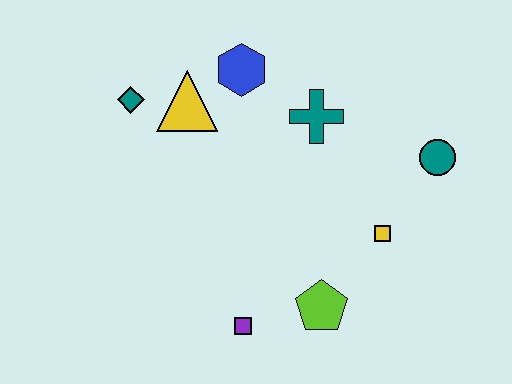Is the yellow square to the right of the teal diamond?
Yes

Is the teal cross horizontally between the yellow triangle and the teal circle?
Yes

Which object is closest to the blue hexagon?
The yellow triangle is closest to the blue hexagon.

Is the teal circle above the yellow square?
Yes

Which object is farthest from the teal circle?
The teal diamond is farthest from the teal circle.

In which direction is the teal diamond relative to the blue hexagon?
The teal diamond is to the left of the blue hexagon.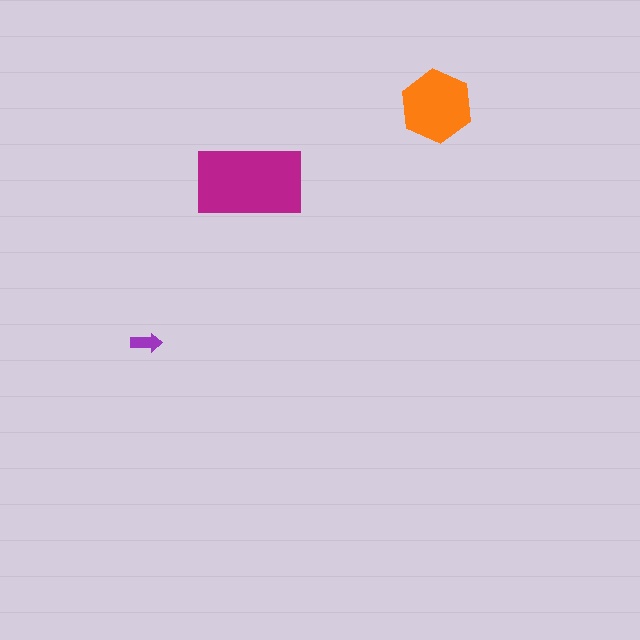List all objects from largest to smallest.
The magenta rectangle, the orange hexagon, the purple arrow.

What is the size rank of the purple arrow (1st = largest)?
3rd.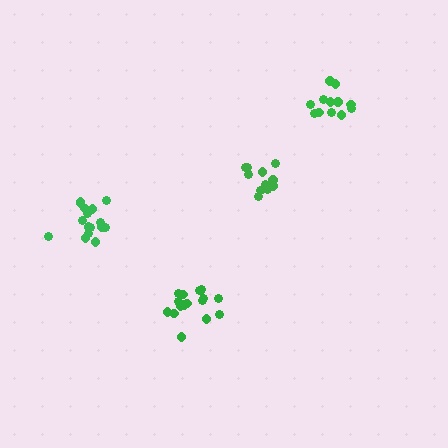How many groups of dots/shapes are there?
There are 4 groups.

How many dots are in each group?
Group 1: 11 dots, Group 2: 12 dots, Group 3: 17 dots, Group 4: 17 dots (57 total).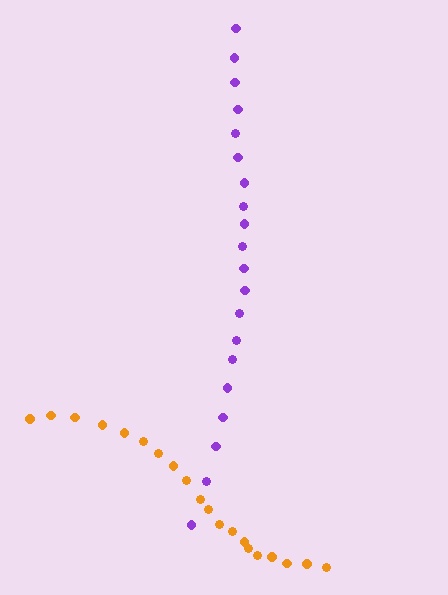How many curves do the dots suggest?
There are 2 distinct paths.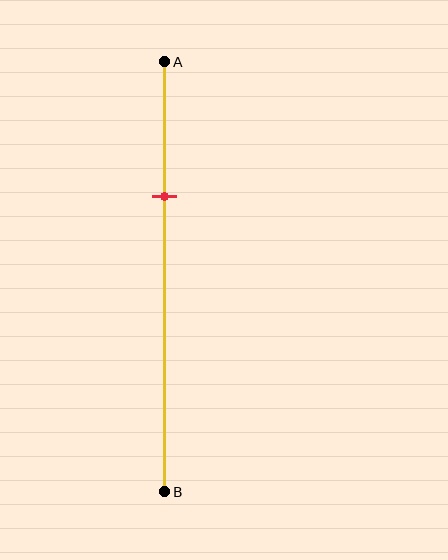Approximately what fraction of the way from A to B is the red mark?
The red mark is approximately 30% of the way from A to B.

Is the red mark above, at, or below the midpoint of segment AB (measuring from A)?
The red mark is above the midpoint of segment AB.